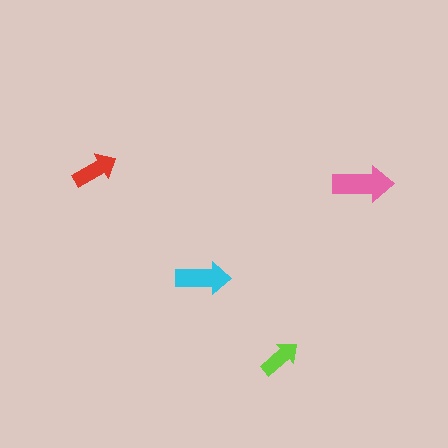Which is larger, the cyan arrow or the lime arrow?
The cyan one.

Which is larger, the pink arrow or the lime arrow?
The pink one.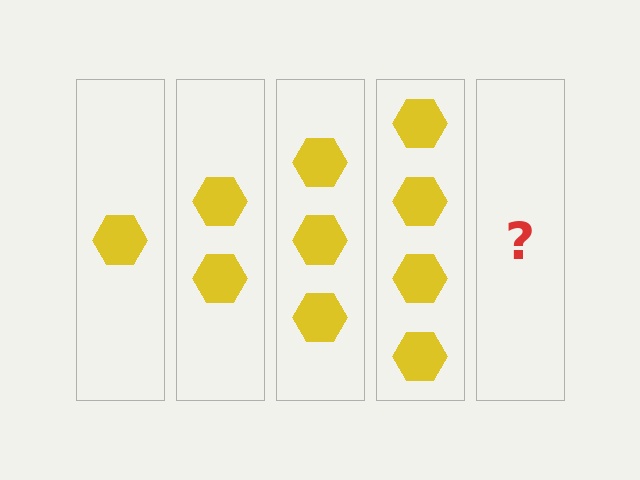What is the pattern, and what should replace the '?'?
The pattern is that each step adds one more hexagon. The '?' should be 5 hexagons.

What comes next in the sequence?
The next element should be 5 hexagons.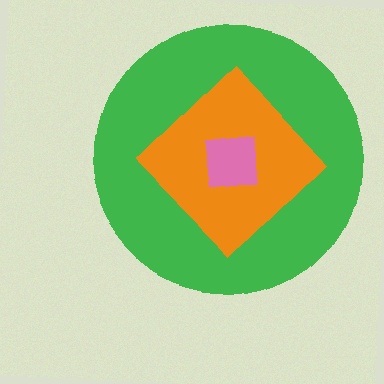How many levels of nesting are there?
3.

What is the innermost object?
The pink square.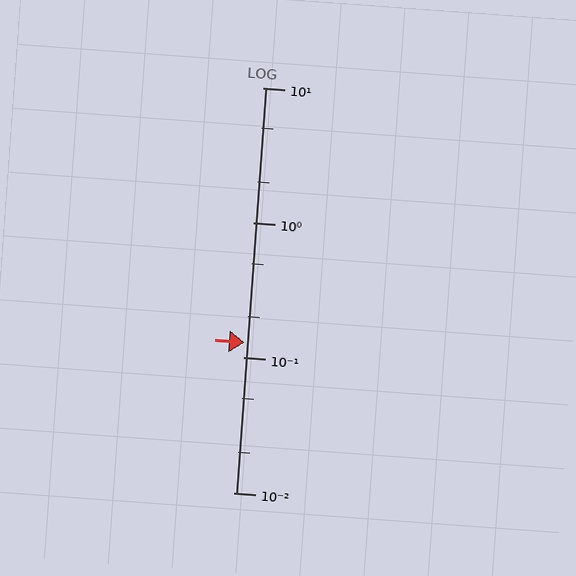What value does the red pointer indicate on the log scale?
The pointer indicates approximately 0.13.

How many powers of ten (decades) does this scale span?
The scale spans 3 decades, from 0.01 to 10.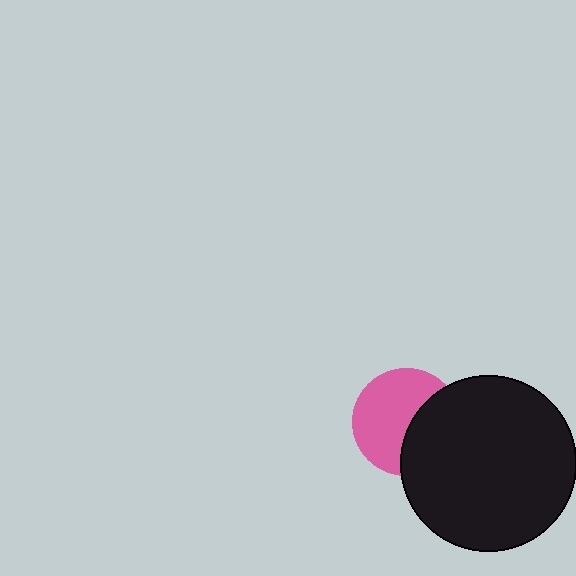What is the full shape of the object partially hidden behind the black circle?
The partially hidden object is a pink circle.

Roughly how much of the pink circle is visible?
About half of it is visible (roughly 60%).